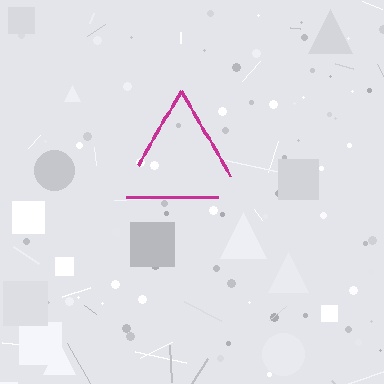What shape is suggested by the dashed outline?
The dashed outline suggests a triangle.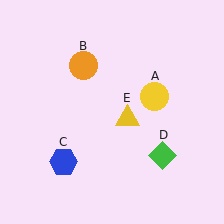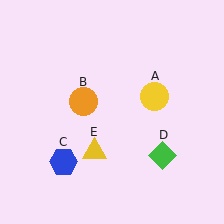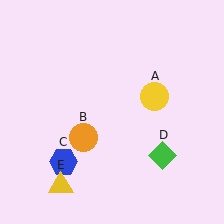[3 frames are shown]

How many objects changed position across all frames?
2 objects changed position: orange circle (object B), yellow triangle (object E).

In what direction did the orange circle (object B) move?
The orange circle (object B) moved down.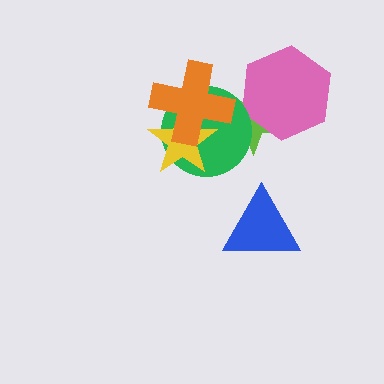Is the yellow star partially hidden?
Yes, it is partially covered by another shape.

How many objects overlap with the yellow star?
2 objects overlap with the yellow star.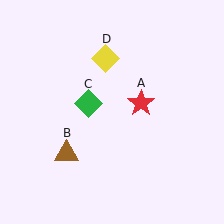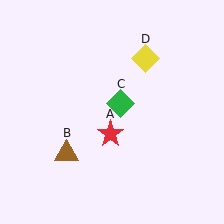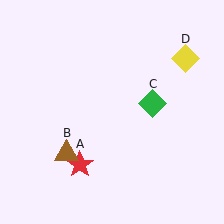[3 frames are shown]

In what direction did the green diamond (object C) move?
The green diamond (object C) moved right.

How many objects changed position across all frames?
3 objects changed position: red star (object A), green diamond (object C), yellow diamond (object D).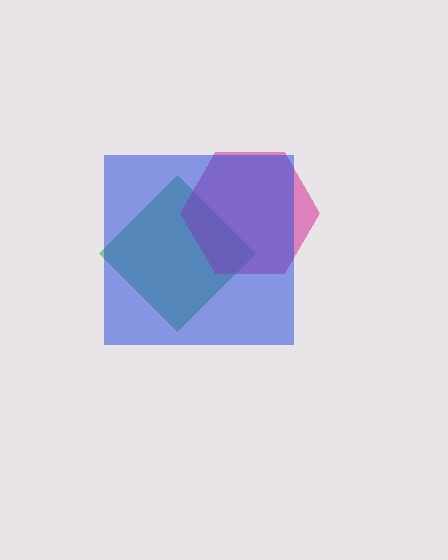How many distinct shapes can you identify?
There are 3 distinct shapes: a green diamond, a magenta hexagon, a blue square.